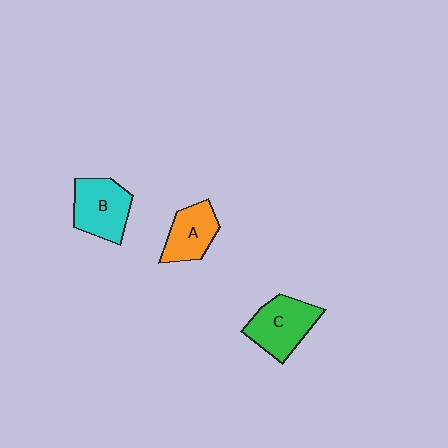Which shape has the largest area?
Shape C (green).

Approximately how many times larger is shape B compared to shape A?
Approximately 1.2 times.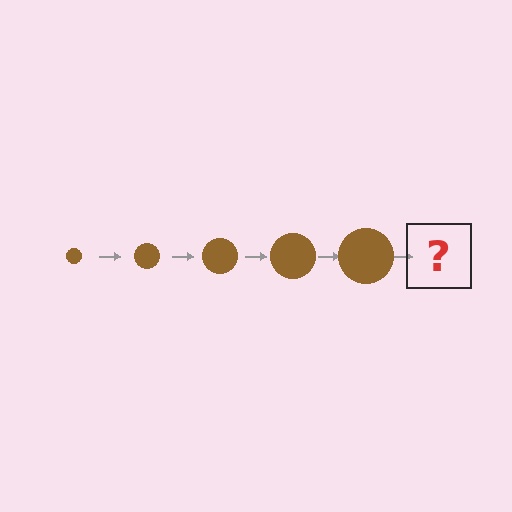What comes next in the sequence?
The next element should be a brown circle, larger than the previous one.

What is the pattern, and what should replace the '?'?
The pattern is that the circle gets progressively larger each step. The '?' should be a brown circle, larger than the previous one.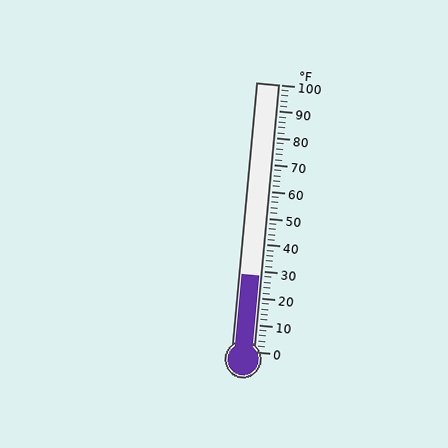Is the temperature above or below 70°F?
The temperature is below 70°F.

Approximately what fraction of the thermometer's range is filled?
The thermometer is filled to approximately 30% of its range.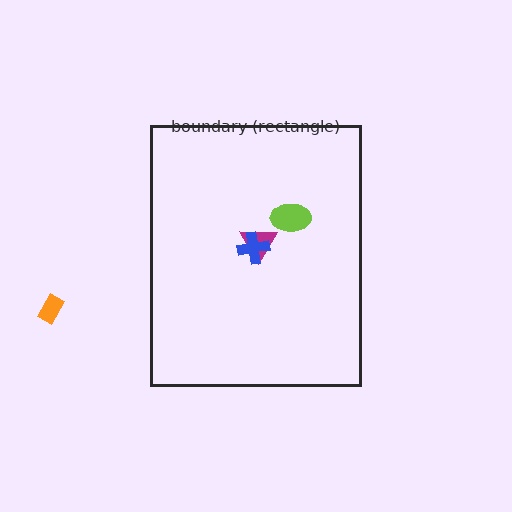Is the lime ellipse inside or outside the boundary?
Inside.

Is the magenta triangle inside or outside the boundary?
Inside.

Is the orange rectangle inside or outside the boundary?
Outside.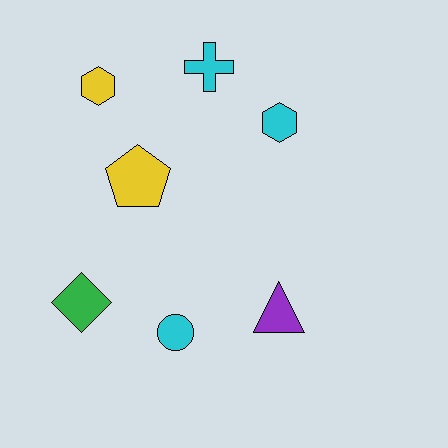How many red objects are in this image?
There are no red objects.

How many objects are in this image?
There are 7 objects.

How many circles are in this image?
There is 1 circle.